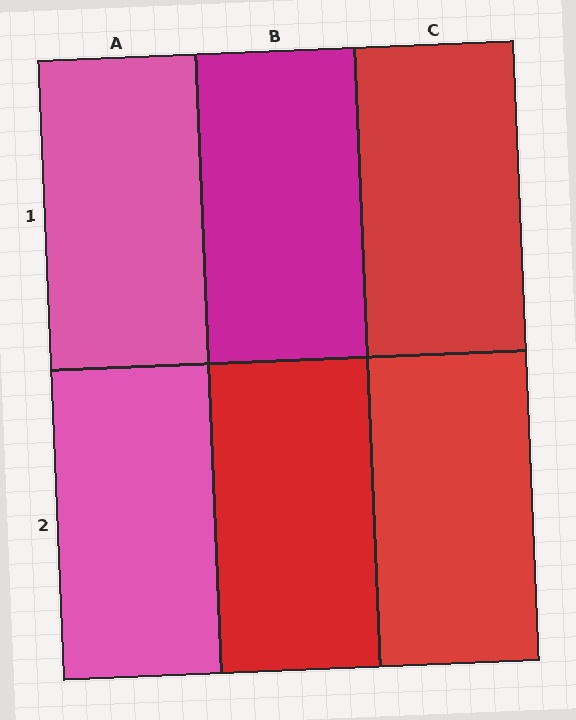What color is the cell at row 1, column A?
Pink.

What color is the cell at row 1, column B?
Magenta.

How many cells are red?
3 cells are red.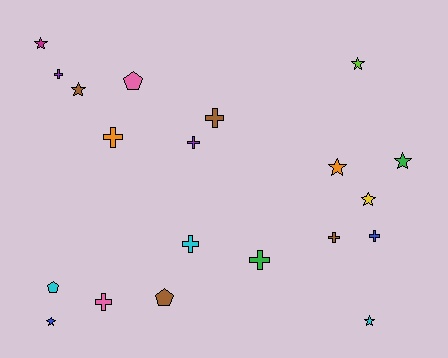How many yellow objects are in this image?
There is 1 yellow object.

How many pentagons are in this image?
There are 3 pentagons.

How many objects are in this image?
There are 20 objects.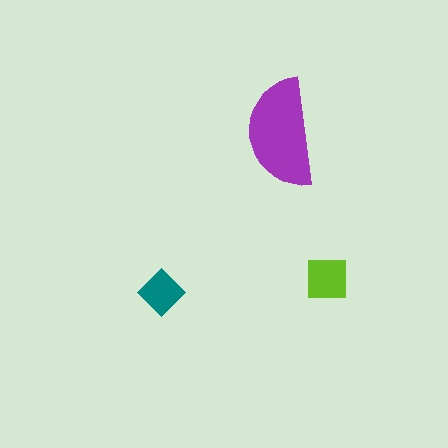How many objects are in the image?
There are 3 objects in the image.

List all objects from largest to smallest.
The purple semicircle, the lime square, the teal diamond.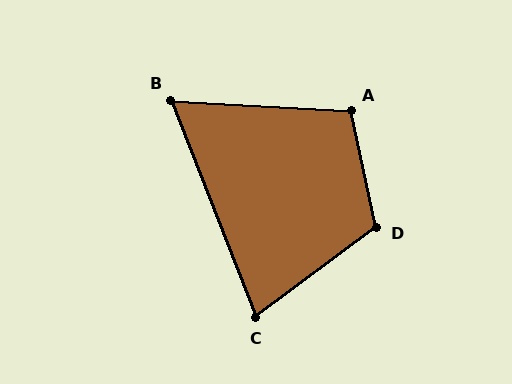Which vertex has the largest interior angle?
D, at approximately 115 degrees.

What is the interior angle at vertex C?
Approximately 75 degrees (acute).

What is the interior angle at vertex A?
Approximately 105 degrees (obtuse).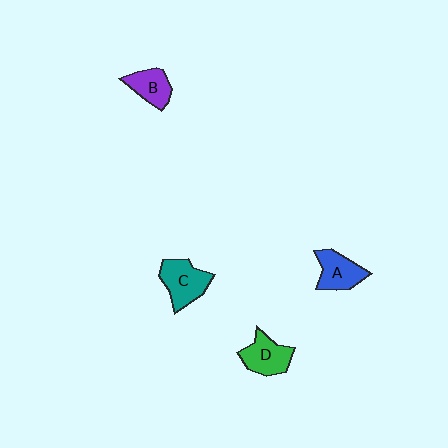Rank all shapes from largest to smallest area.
From largest to smallest: C (teal), D (green), A (blue), B (purple).